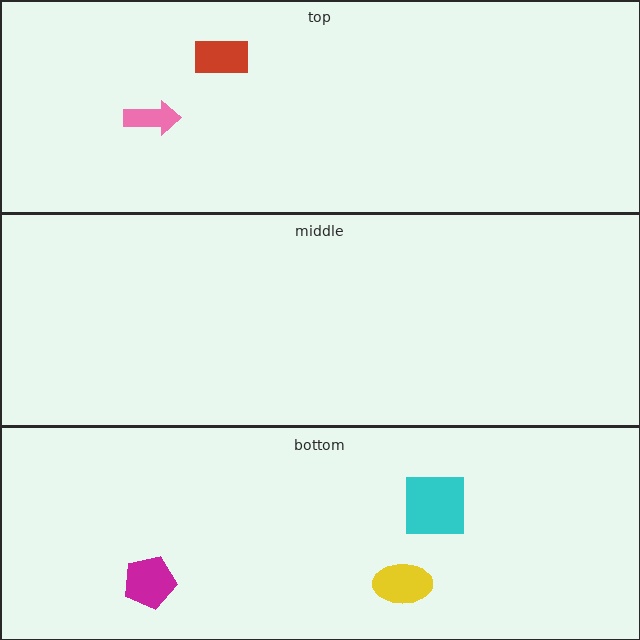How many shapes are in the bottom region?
3.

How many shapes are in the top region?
2.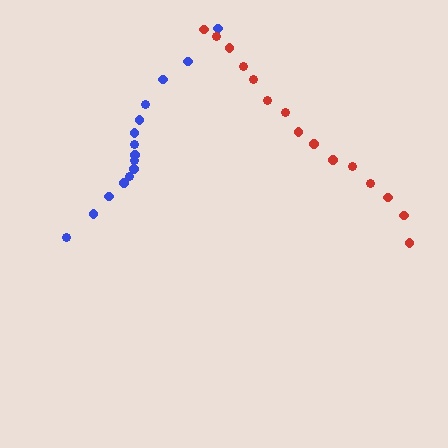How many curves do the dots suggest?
There are 2 distinct paths.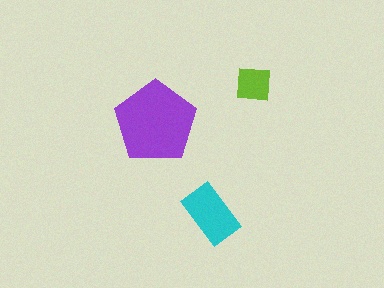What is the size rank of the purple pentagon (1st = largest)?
1st.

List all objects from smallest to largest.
The lime square, the cyan rectangle, the purple pentagon.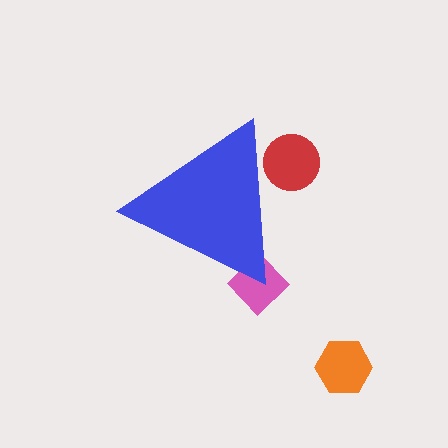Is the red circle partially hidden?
Yes, the red circle is partially hidden behind the blue triangle.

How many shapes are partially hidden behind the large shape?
2 shapes are partially hidden.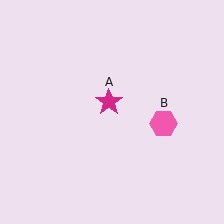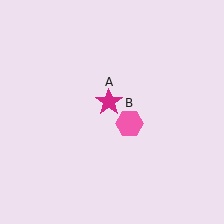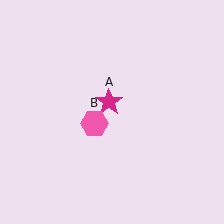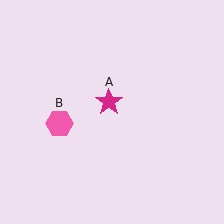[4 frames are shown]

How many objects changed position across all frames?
1 object changed position: pink hexagon (object B).